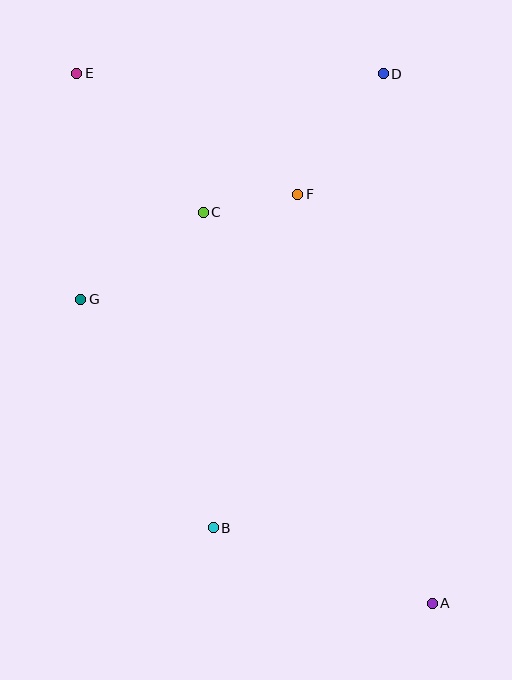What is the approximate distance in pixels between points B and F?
The distance between B and F is approximately 344 pixels.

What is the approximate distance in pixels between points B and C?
The distance between B and C is approximately 316 pixels.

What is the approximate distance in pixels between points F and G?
The distance between F and G is approximately 241 pixels.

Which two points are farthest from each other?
Points A and E are farthest from each other.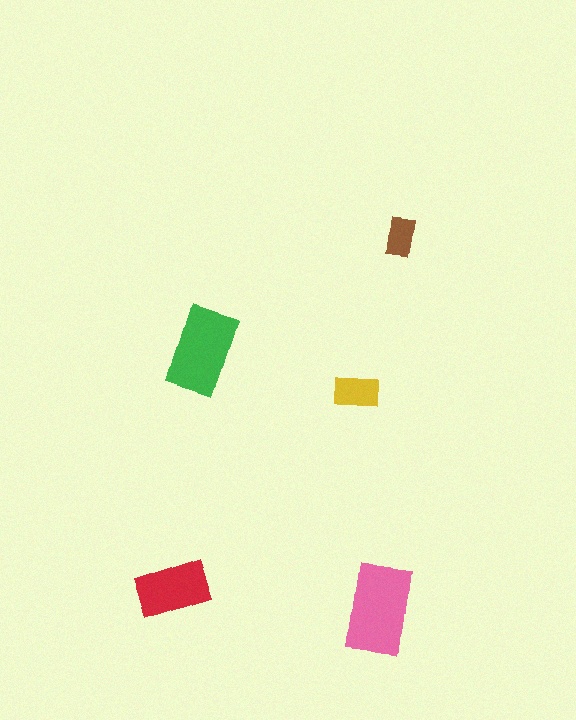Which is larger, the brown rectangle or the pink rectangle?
The pink one.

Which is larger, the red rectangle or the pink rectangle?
The pink one.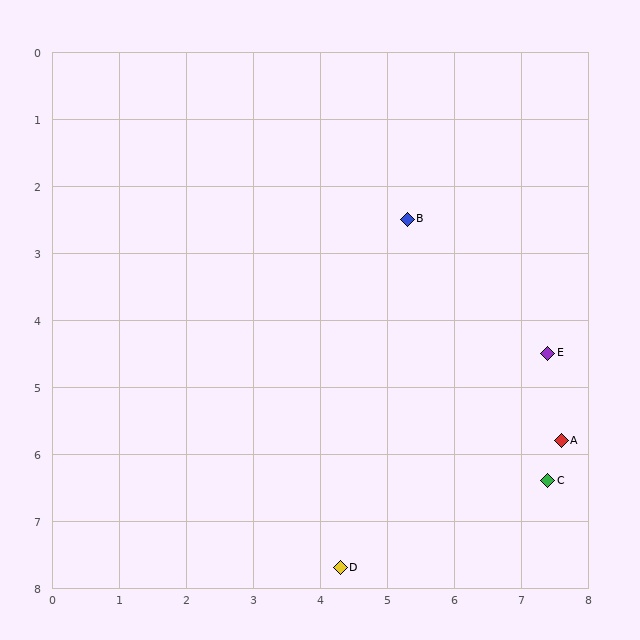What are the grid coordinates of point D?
Point D is at approximately (4.3, 7.7).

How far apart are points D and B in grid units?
Points D and B are about 5.3 grid units apart.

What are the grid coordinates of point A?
Point A is at approximately (7.6, 5.8).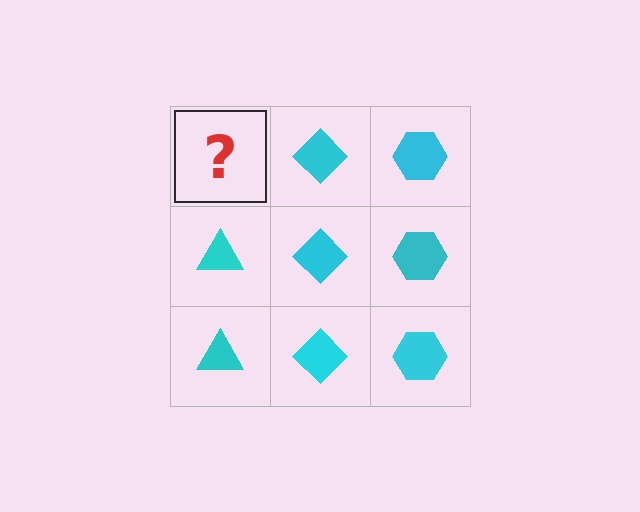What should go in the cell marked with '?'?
The missing cell should contain a cyan triangle.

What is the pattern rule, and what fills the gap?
The rule is that each column has a consistent shape. The gap should be filled with a cyan triangle.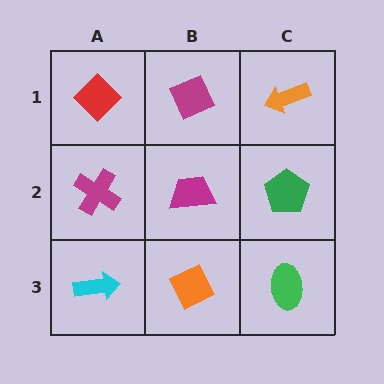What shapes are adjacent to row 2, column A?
A red diamond (row 1, column A), a cyan arrow (row 3, column A), a magenta trapezoid (row 2, column B).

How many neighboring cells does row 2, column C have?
3.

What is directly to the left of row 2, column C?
A magenta trapezoid.